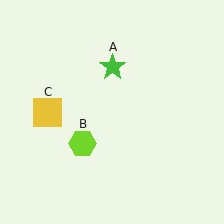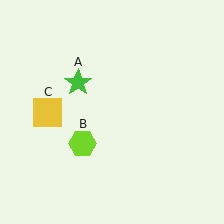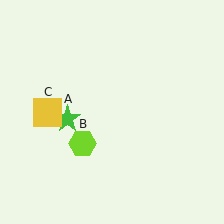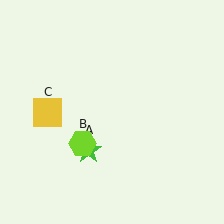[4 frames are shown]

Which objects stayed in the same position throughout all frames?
Lime hexagon (object B) and yellow square (object C) remained stationary.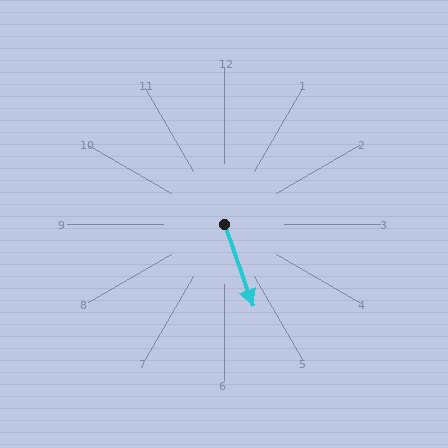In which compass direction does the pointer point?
South.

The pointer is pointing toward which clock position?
Roughly 5 o'clock.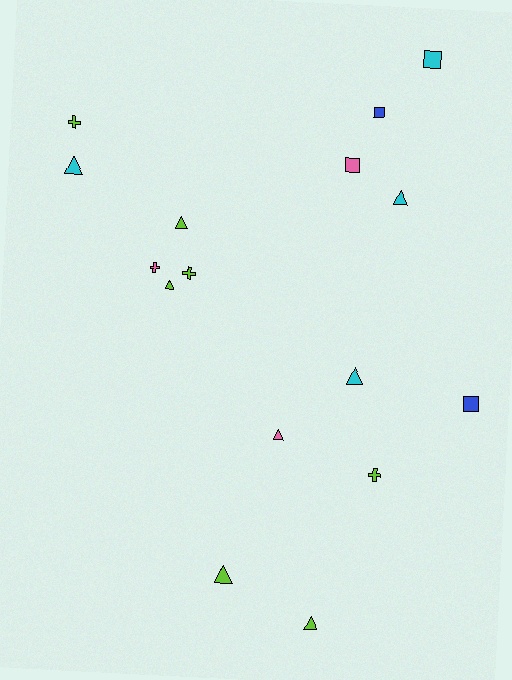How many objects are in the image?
There are 16 objects.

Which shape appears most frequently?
Triangle, with 8 objects.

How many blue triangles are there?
There are no blue triangles.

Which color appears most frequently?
Lime, with 7 objects.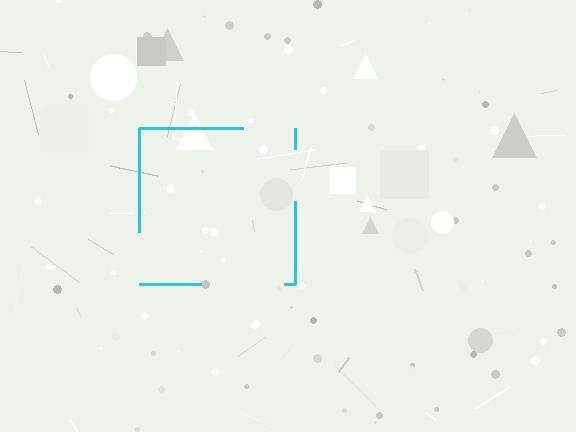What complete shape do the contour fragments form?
The contour fragments form a square.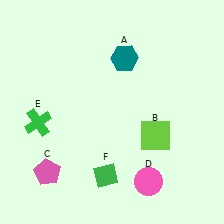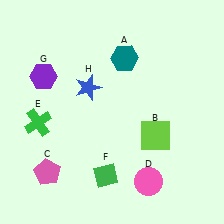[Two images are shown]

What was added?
A purple hexagon (G), a blue star (H) were added in Image 2.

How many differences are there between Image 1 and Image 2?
There are 2 differences between the two images.